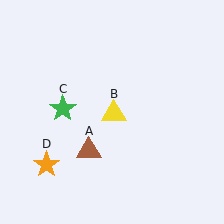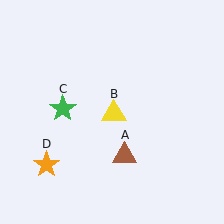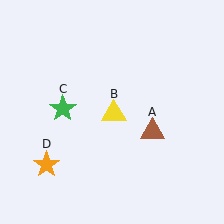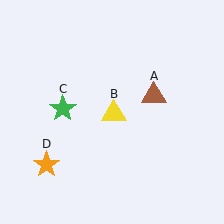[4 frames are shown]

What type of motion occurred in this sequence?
The brown triangle (object A) rotated counterclockwise around the center of the scene.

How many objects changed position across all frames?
1 object changed position: brown triangle (object A).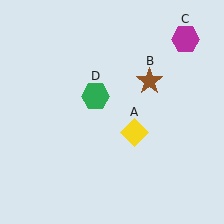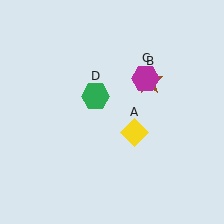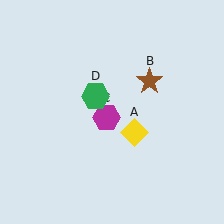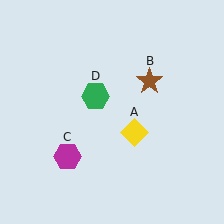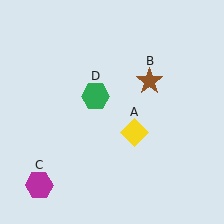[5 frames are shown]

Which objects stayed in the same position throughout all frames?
Yellow diamond (object A) and brown star (object B) and green hexagon (object D) remained stationary.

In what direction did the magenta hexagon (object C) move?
The magenta hexagon (object C) moved down and to the left.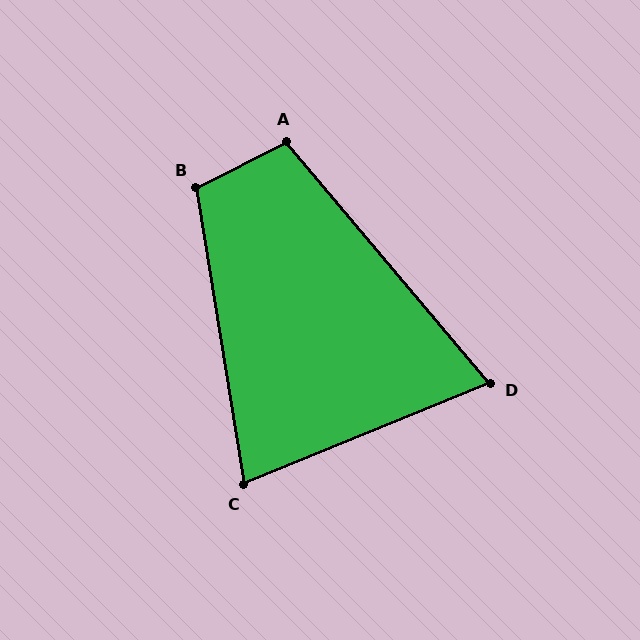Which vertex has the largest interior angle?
B, at approximately 108 degrees.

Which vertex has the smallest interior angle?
D, at approximately 72 degrees.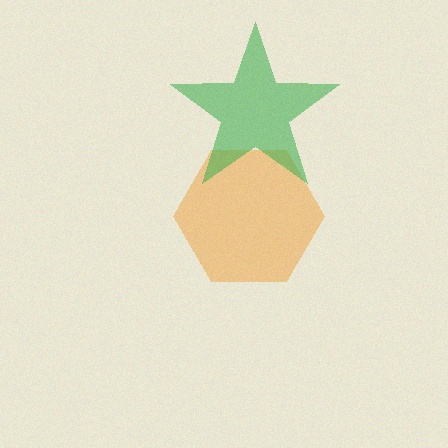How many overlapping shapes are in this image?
There are 2 overlapping shapes in the image.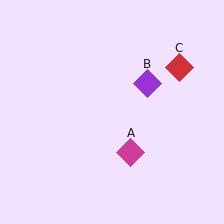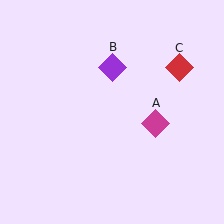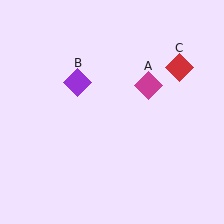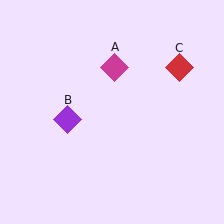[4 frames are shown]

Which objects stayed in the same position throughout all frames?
Red diamond (object C) remained stationary.